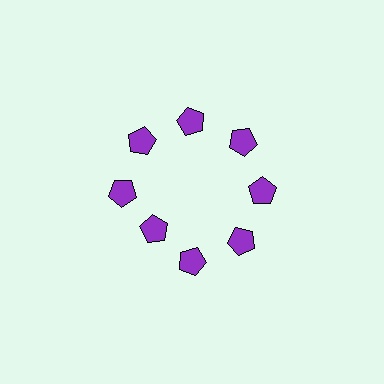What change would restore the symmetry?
The symmetry would be restored by moving it outward, back onto the ring so that all 8 pentagons sit at equal angles and equal distance from the center.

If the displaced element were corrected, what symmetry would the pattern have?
It would have 8-fold rotational symmetry — the pattern would map onto itself every 45 degrees.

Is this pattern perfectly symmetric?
No. The 8 purple pentagons are arranged in a ring, but one element near the 8 o'clock position is pulled inward toward the center, breaking the 8-fold rotational symmetry.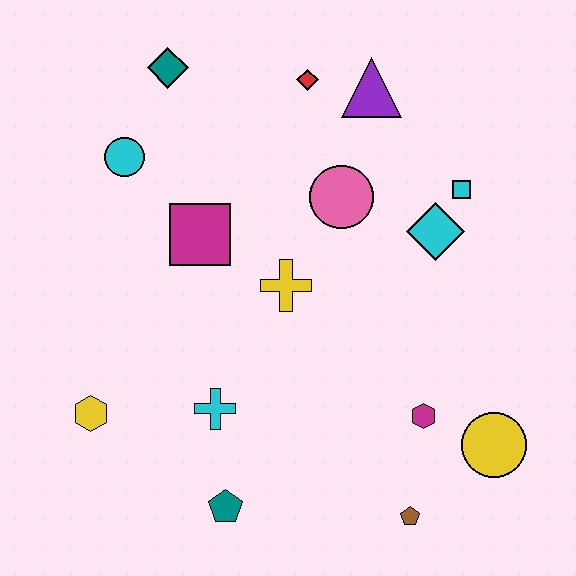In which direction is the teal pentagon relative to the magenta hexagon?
The teal pentagon is to the left of the magenta hexagon.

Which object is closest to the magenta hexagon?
The yellow circle is closest to the magenta hexagon.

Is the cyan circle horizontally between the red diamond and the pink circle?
No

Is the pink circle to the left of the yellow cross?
No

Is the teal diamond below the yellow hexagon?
No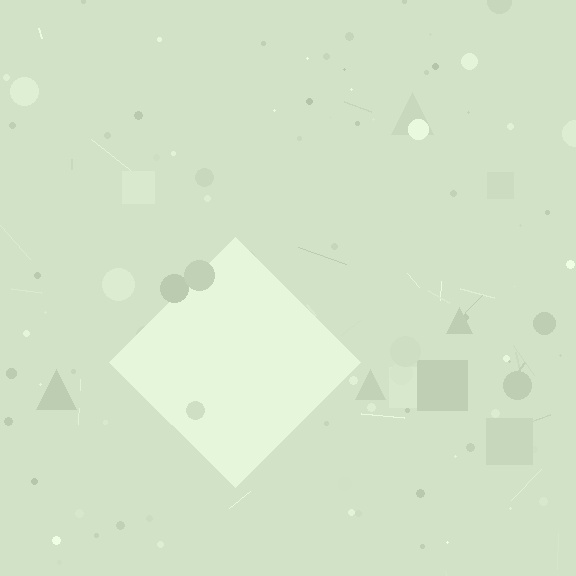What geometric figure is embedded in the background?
A diamond is embedded in the background.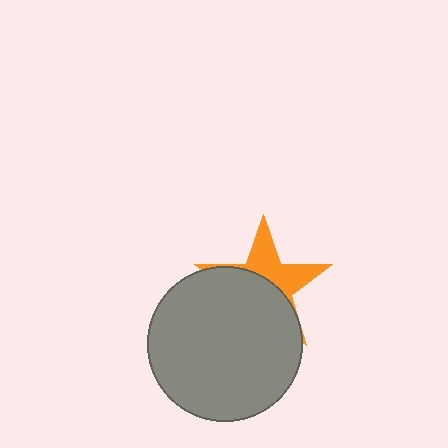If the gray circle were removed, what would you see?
You would see the complete orange star.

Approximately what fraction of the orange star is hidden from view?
Roughly 58% of the orange star is hidden behind the gray circle.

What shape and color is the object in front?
The object in front is a gray circle.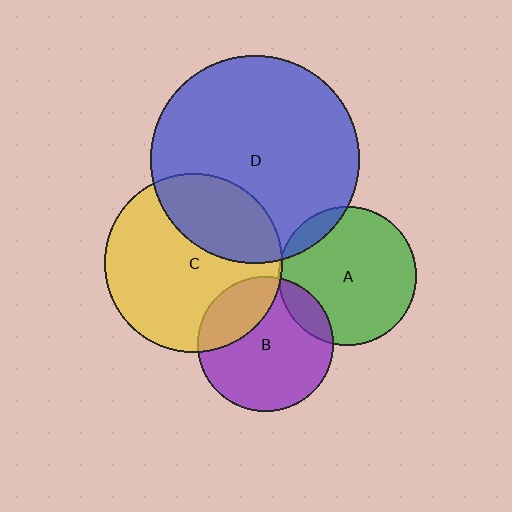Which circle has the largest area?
Circle D (blue).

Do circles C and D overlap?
Yes.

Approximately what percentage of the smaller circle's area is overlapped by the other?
Approximately 30%.